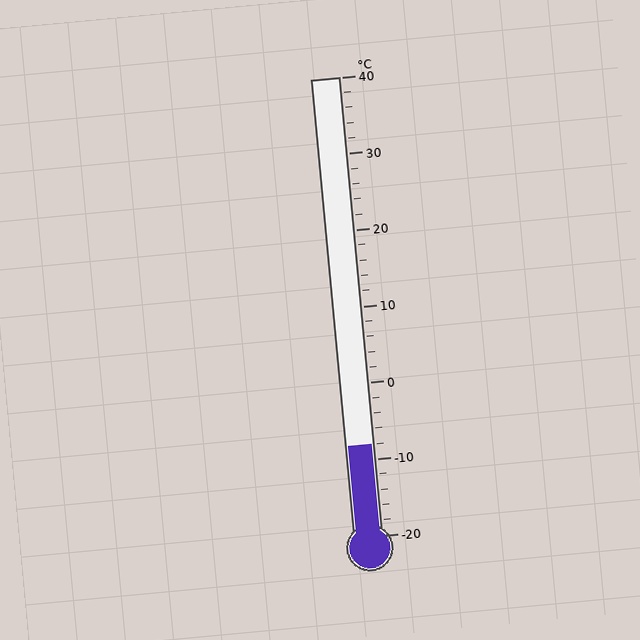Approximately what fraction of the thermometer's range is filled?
The thermometer is filled to approximately 20% of its range.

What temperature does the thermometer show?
The thermometer shows approximately -8°C.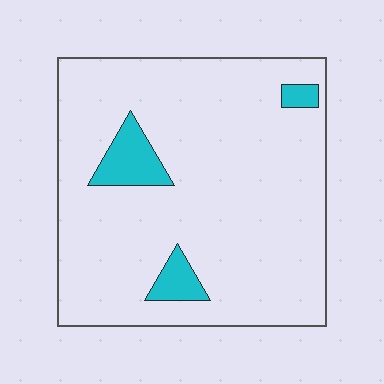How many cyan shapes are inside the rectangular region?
3.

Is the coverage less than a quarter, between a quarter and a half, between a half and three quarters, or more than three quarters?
Less than a quarter.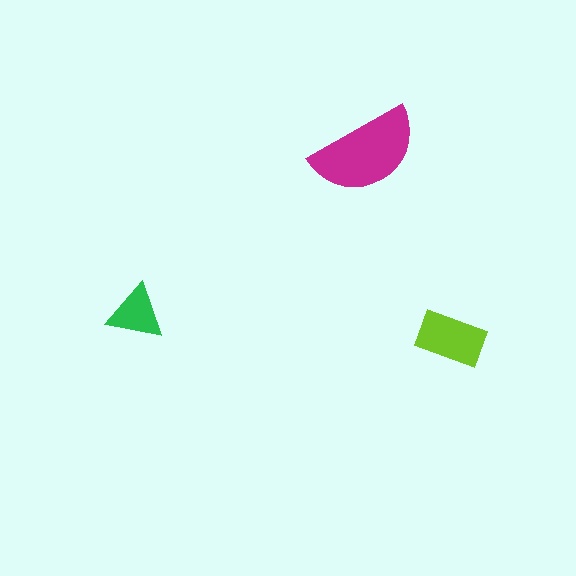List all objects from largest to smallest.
The magenta semicircle, the lime rectangle, the green triangle.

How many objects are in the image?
There are 3 objects in the image.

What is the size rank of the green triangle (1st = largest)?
3rd.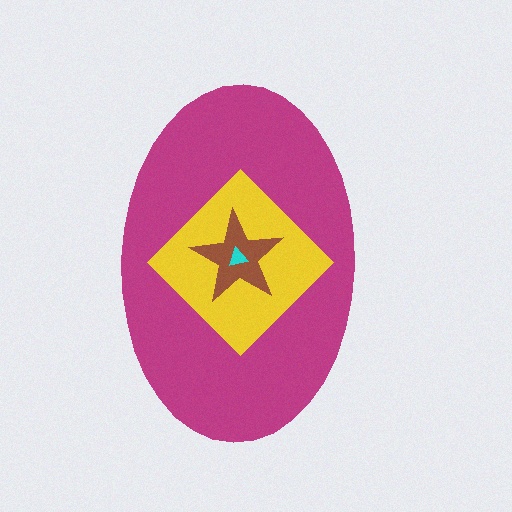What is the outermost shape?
The magenta ellipse.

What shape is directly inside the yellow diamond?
The brown star.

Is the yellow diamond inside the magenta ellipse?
Yes.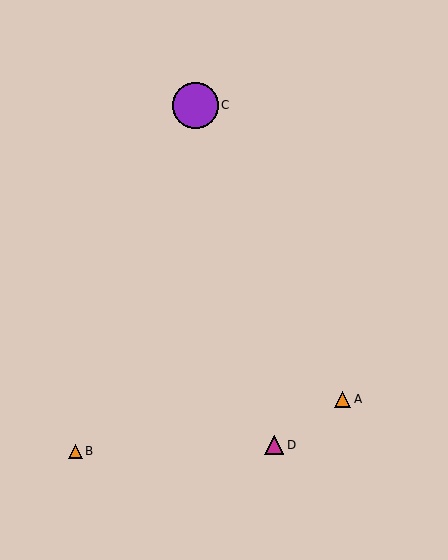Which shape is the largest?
The purple circle (labeled C) is the largest.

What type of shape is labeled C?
Shape C is a purple circle.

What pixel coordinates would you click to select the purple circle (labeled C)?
Click at (195, 105) to select the purple circle C.